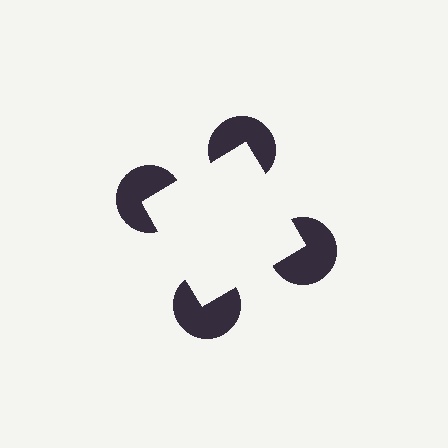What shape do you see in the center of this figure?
An illusory square — its edges are inferred from the aligned wedge cuts in the pac-man discs, not physically drawn.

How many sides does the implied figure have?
4 sides.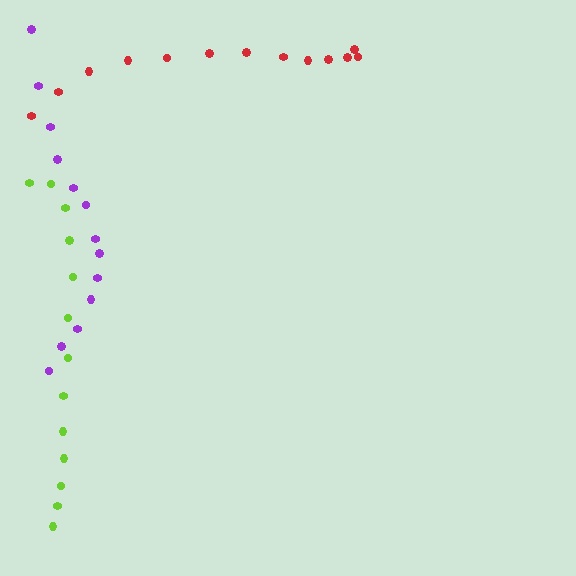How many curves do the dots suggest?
There are 3 distinct paths.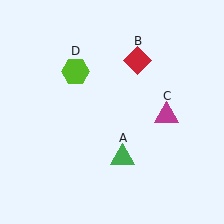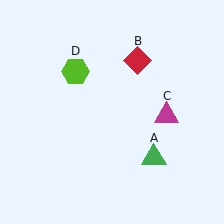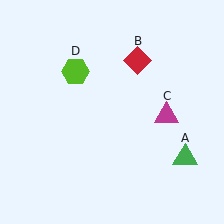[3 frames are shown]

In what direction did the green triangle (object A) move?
The green triangle (object A) moved right.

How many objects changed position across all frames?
1 object changed position: green triangle (object A).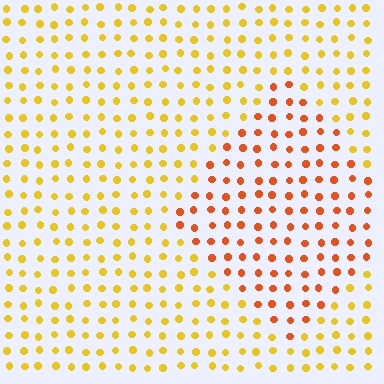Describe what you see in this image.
The image is filled with small yellow elements in a uniform arrangement. A diamond-shaped region is visible where the elements are tinted to a slightly different hue, forming a subtle color boundary.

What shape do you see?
I see a diamond.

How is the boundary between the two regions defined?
The boundary is defined purely by a slight shift in hue (about 34 degrees). Spacing, size, and orientation are identical on both sides.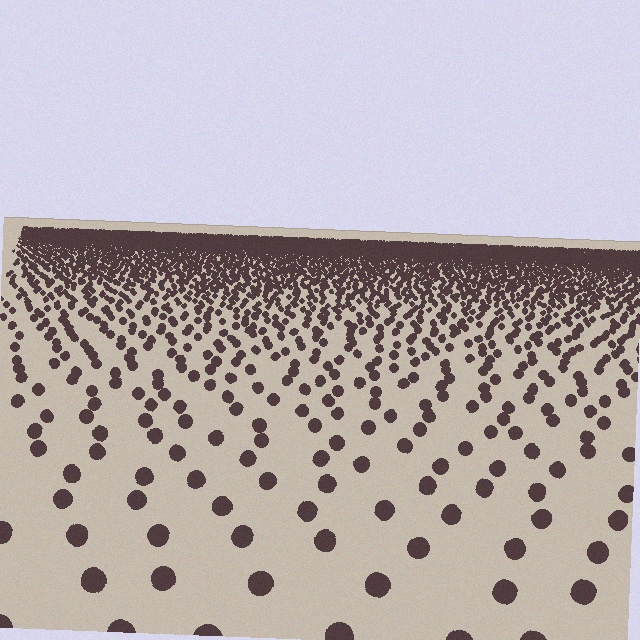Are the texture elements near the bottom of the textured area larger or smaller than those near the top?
Larger. Near the bottom, elements are closer to the viewer and appear at a bigger on-screen size.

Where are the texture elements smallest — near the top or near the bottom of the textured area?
Near the top.